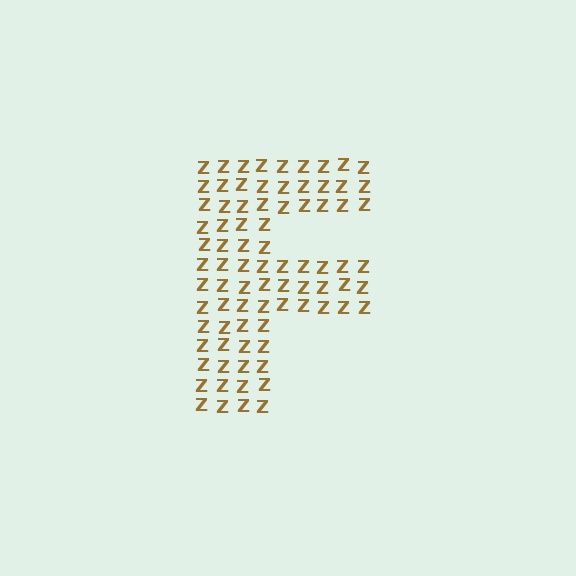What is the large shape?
The large shape is the letter F.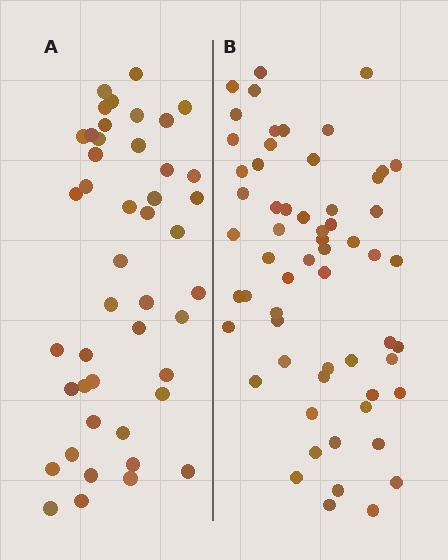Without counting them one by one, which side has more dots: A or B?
Region B (the right region) has more dots.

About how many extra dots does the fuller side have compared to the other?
Region B has approximately 15 more dots than region A.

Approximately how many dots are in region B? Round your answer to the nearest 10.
About 60 dots.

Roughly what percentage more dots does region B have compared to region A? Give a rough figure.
About 35% more.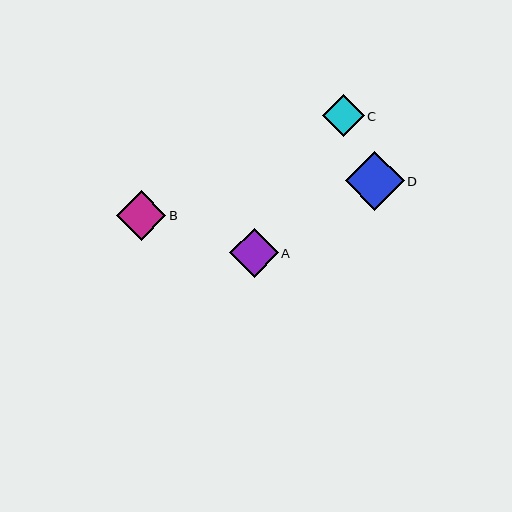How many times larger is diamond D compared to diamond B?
Diamond D is approximately 1.2 times the size of diamond B.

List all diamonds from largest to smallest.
From largest to smallest: D, B, A, C.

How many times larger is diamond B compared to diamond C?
Diamond B is approximately 1.2 times the size of diamond C.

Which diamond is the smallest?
Diamond C is the smallest with a size of approximately 42 pixels.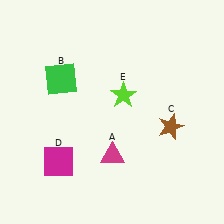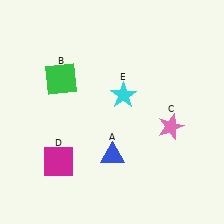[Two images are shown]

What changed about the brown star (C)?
In Image 1, C is brown. In Image 2, it changed to pink.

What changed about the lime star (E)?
In Image 1, E is lime. In Image 2, it changed to cyan.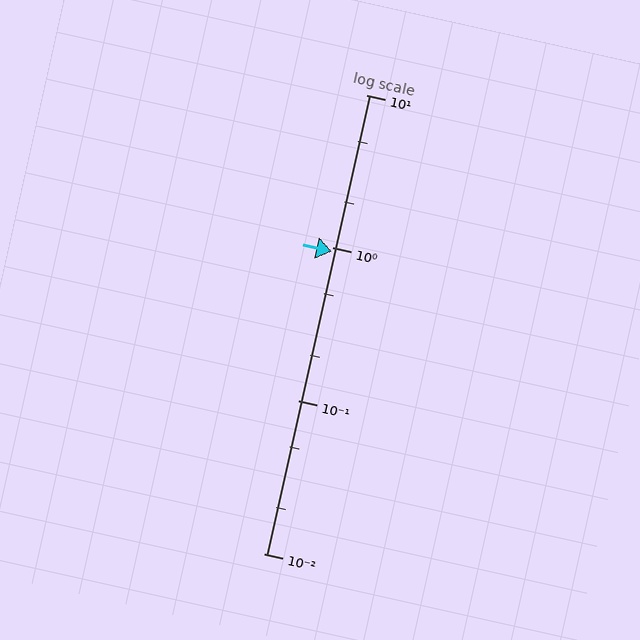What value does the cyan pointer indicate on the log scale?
The pointer indicates approximately 0.95.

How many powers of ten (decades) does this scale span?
The scale spans 3 decades, from 0.01 to 10.